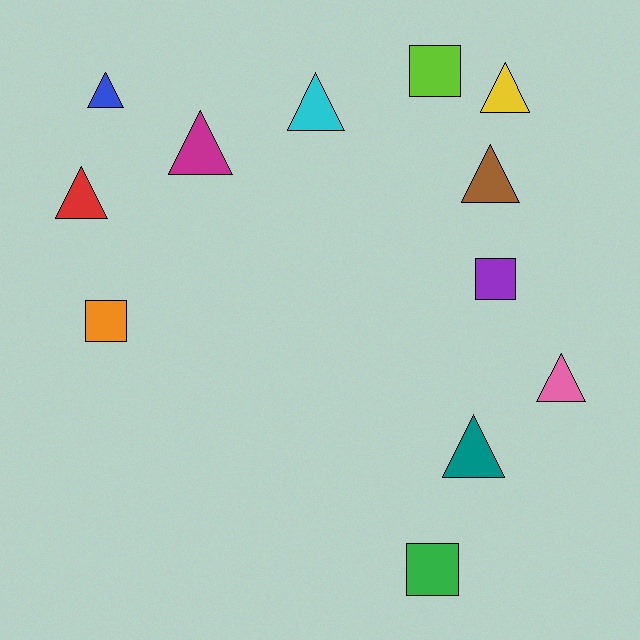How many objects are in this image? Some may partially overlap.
There are 12 objects.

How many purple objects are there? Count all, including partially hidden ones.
There is 1 purple object.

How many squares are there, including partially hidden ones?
There are 4 squares.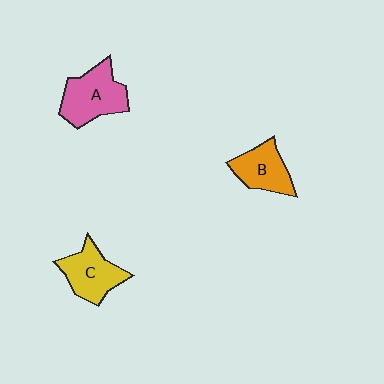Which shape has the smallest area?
Shape B (orange).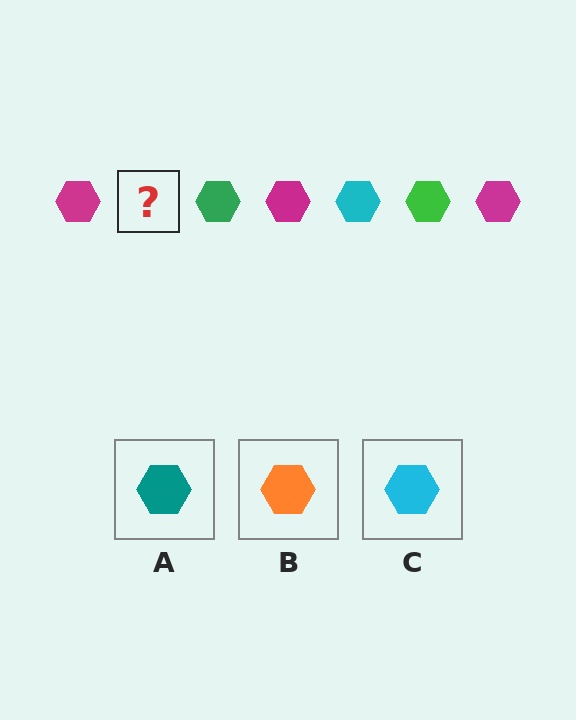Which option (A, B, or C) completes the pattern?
C.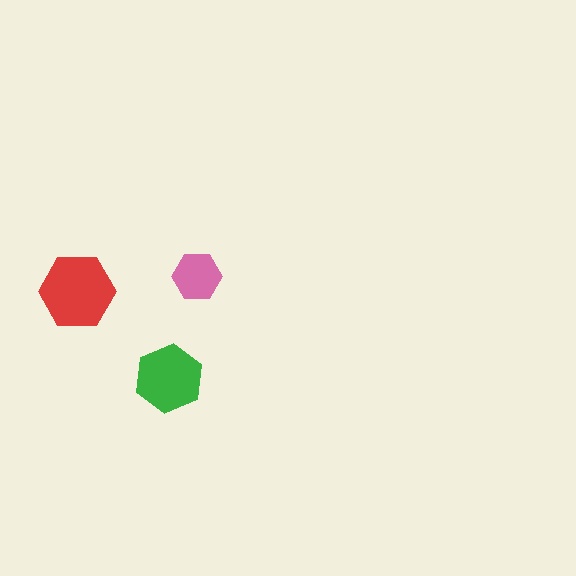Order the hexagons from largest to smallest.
the red one, the green one, the pink one.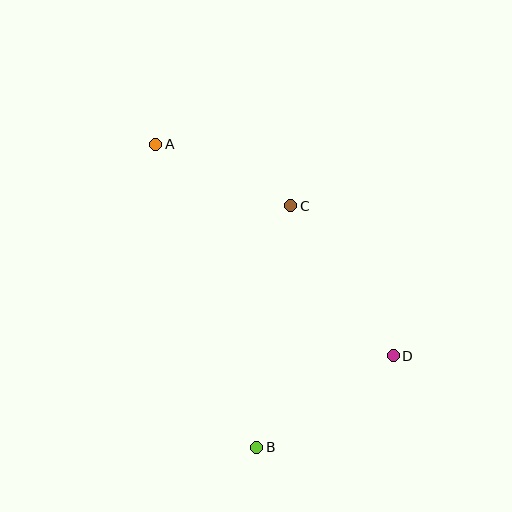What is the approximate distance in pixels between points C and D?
The distance between C and D is approximately 182 pixels.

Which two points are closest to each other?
Points A and C are closest to each other.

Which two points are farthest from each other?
Points A and B are farthest from each other.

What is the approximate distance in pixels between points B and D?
The distance between B and D is approximately 164 pixels.